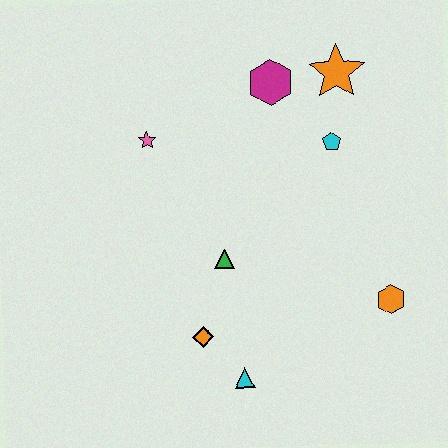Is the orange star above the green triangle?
Yes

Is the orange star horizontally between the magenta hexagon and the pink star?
No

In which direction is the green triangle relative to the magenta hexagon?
The green triangle is below the magenta hexagon.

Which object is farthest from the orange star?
The cyan triangle is farthest from the orange star.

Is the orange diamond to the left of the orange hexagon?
Yes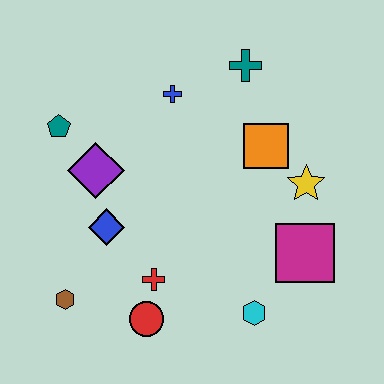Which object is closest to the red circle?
The red cross is closest to the red circle.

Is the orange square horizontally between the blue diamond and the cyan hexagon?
No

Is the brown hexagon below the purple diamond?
Yes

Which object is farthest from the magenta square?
The teal pentagon is farthest from the magenta square.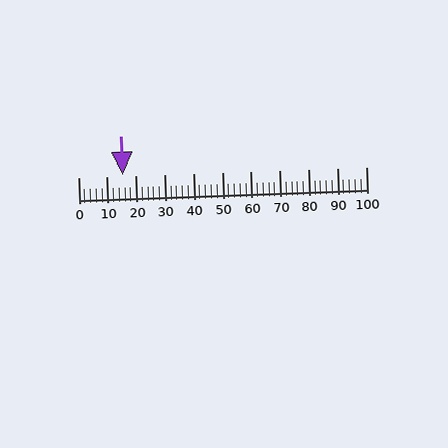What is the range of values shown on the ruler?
The ruler shows values from 0 to 100.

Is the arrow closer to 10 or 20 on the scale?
The arrow is closer to 20.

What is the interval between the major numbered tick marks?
The major tick marks are spaced 10 units apart.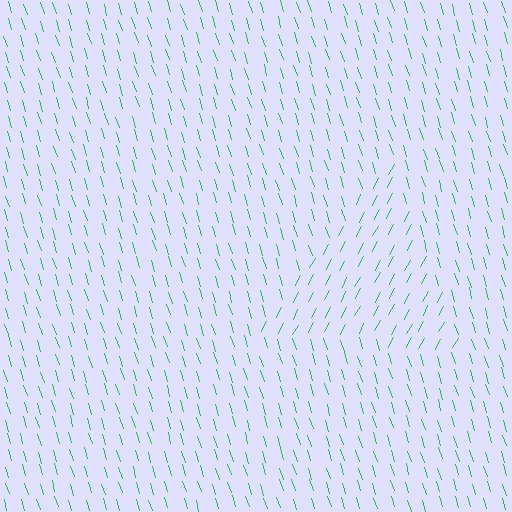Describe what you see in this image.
The image is filled with small green line segments. A triangle region in the image has lines oriented differently from the surrounding lines, creating a visible texture boundary.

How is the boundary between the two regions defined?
The boundary is defined purely by a change in line orientation (approximately 45 degrees difference). All lines are the same color and thickness.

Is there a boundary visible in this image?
Yes, there is a texture boundary formed by a change in line orientation.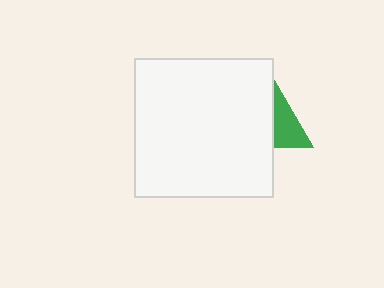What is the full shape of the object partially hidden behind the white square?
The partially hidden object is a green triangle.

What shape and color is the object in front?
The object in front is a white square.